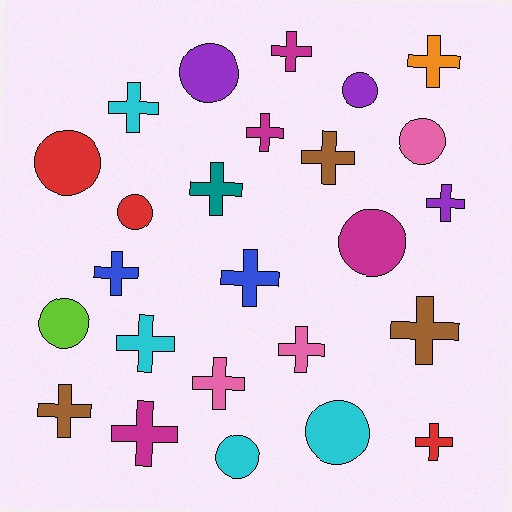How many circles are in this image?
There are 9 circles.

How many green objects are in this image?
There are no green objects.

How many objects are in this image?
There are 25 objects.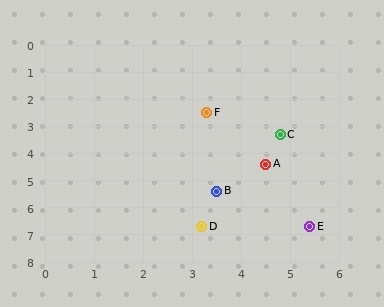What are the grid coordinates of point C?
Point C is at approximately (4.8, 3.3).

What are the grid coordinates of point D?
Point D is at approximately (3.2, 6.7).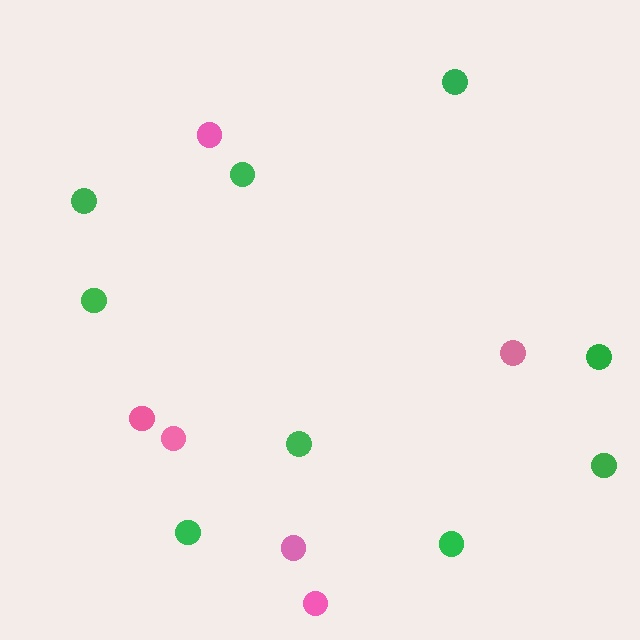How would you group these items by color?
There are 2 groups: one group of green circles (9) and one group of pink circles (6).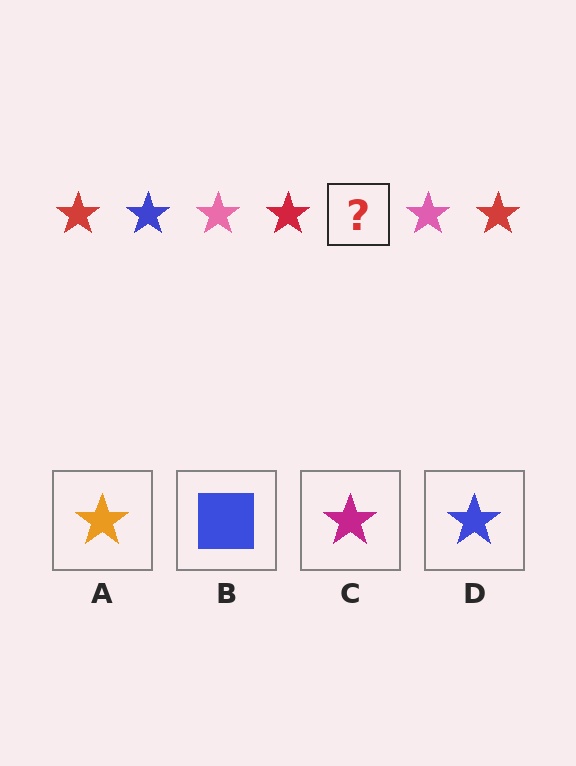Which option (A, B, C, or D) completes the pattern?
D.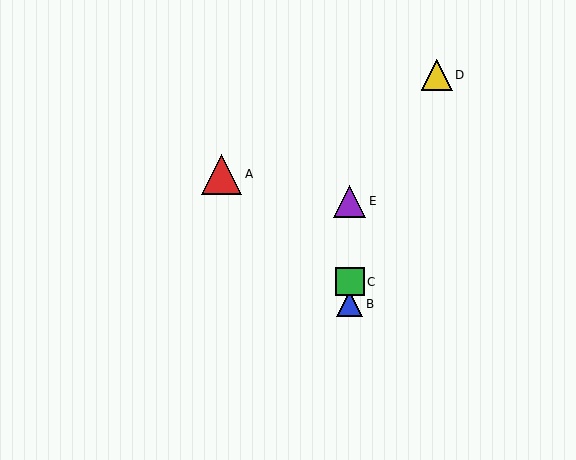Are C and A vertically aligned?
No, C is at x≈350 and A is at x≈222.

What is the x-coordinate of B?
Object B is at x≈350.